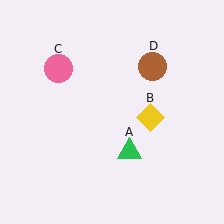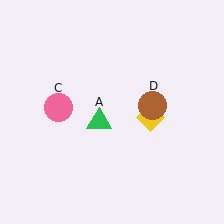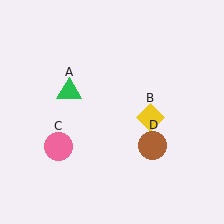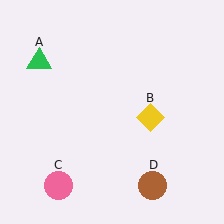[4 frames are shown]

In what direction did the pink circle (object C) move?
The pink circle (object C) moved down.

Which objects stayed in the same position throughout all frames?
Yellow diamond (object B) remained stationary.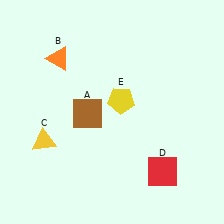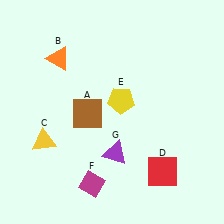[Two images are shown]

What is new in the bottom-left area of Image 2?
A magenta diamond (F) was added in the bottom-left area of Image 2.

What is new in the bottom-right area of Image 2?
A purple triangle (G) was added in the bottom-right area of Image 2.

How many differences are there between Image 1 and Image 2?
There are 2 differences between the two images.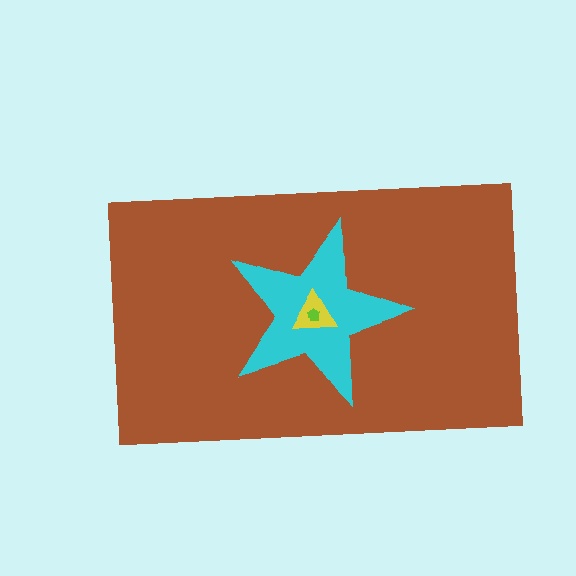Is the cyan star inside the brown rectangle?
Yes.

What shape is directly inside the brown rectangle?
The cyan star.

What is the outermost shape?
The brown rectangle.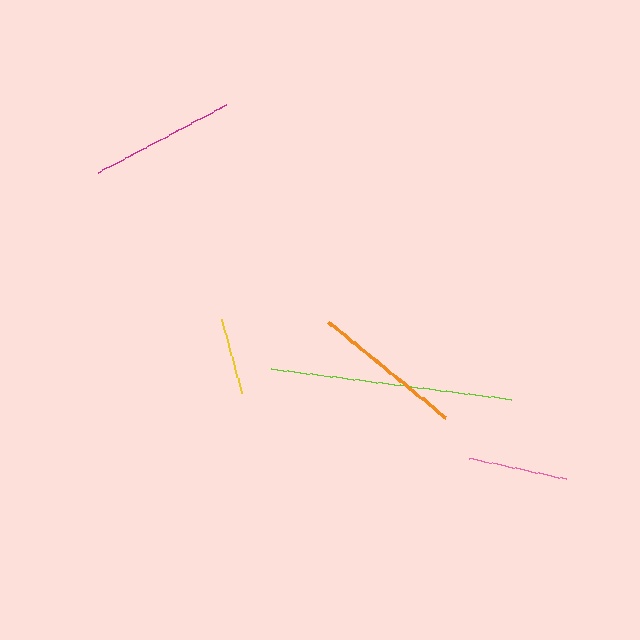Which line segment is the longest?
The lime line is the longest at approximately 241 pixels.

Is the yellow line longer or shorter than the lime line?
The lime line is longer than the yellow line.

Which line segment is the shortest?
The yellow line is the shortest at approximately 75 pixels.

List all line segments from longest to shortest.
From longest to shortest: lime, orange, magenta, pink, yellow.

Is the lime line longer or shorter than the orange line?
The lime line is longer than the orange line.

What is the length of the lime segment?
The lime segment is approximately 241 pixels long.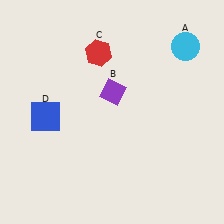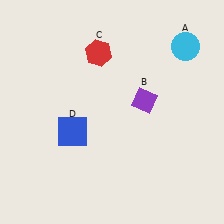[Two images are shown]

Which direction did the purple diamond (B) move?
The purple diamond (B) moved right.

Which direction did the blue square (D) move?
The blue square (D) moved right.